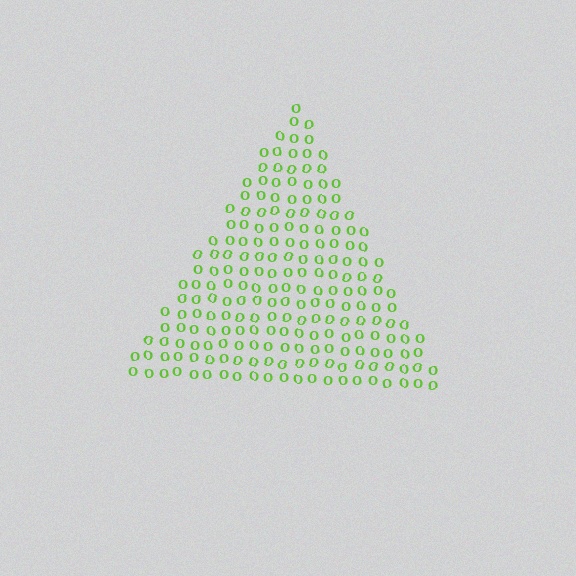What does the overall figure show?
The overall figure shows a triangle.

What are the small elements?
The small elements are letter O's.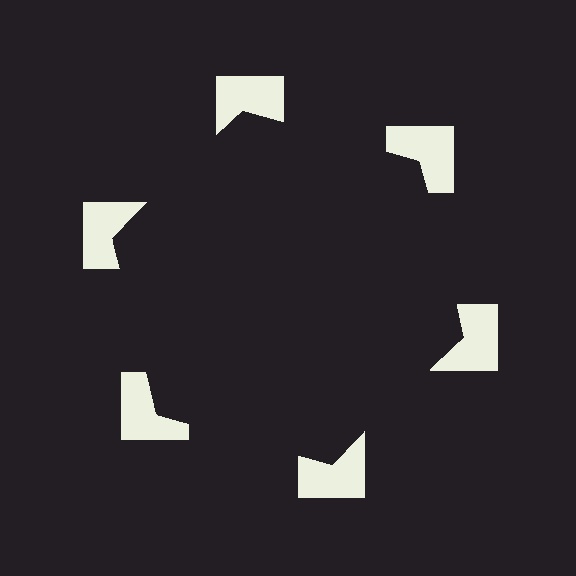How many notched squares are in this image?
There are 6 — one at each vertex of the illusory hexagon.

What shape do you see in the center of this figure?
An illusory hexagon — its edges are inferred from the aligned wedge cuts in the notched squares, not physically drawn.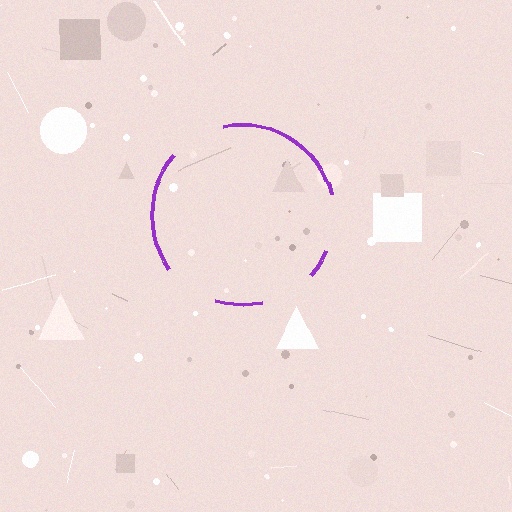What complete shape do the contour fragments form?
The contour fragments form a circle.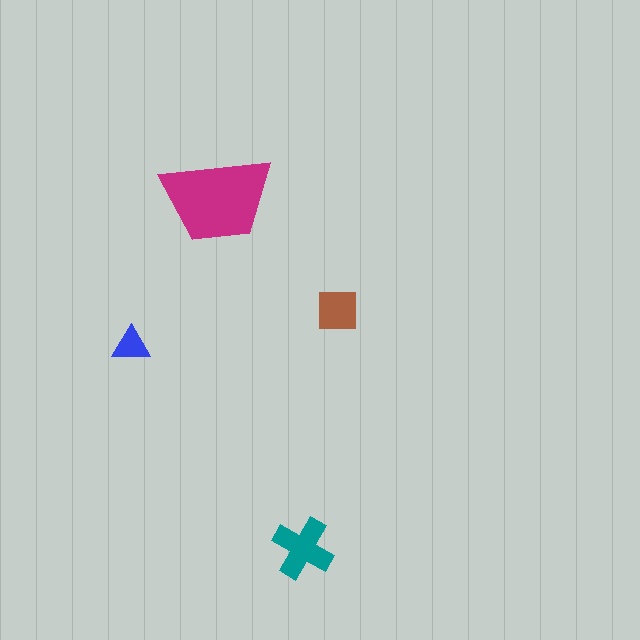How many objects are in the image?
There are 4 objects in the image.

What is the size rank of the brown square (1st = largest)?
3rd.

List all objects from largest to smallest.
The magenta trapezoid, the teal cross, the brown square, the blue triangle.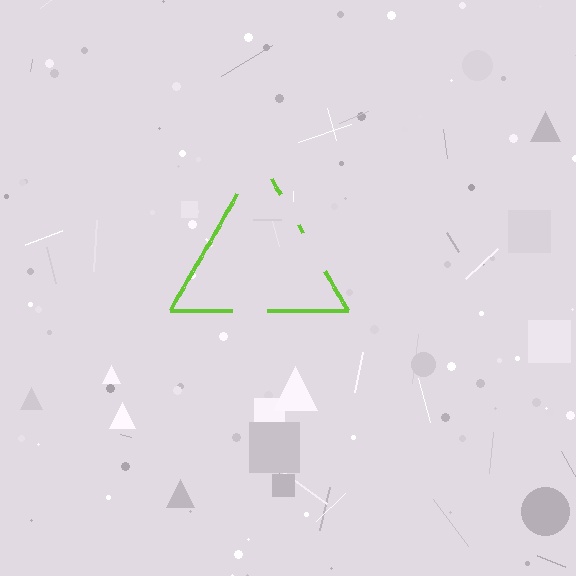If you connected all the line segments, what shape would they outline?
They would outline a triangle.